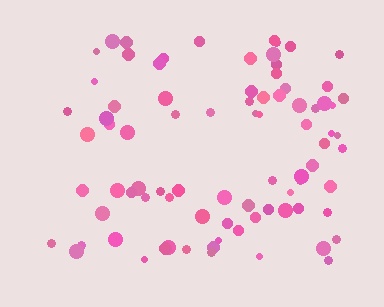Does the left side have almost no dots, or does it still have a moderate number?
Still a moderate number, just noticeably fewer than the right.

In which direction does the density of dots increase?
From left to right, with the right side densest.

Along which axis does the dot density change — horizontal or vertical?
Horizontal.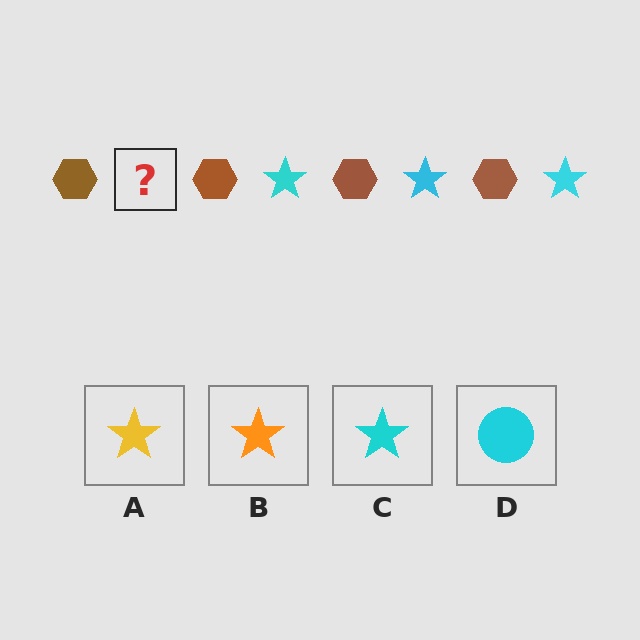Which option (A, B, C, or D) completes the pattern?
C.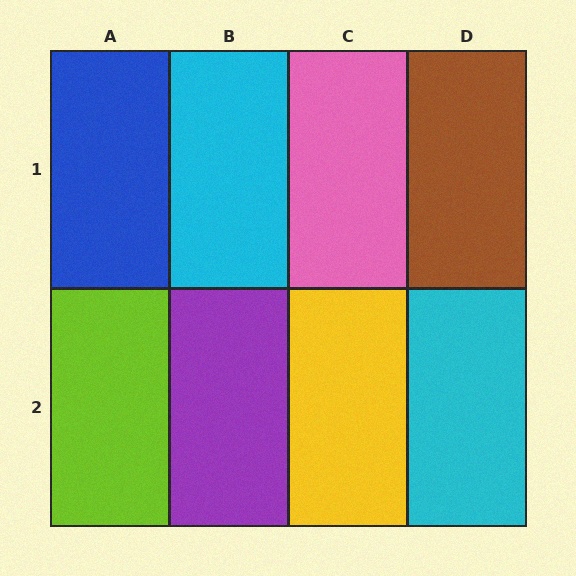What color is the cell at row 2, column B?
Purple.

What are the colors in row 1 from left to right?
Blue, cyan, pink, brown.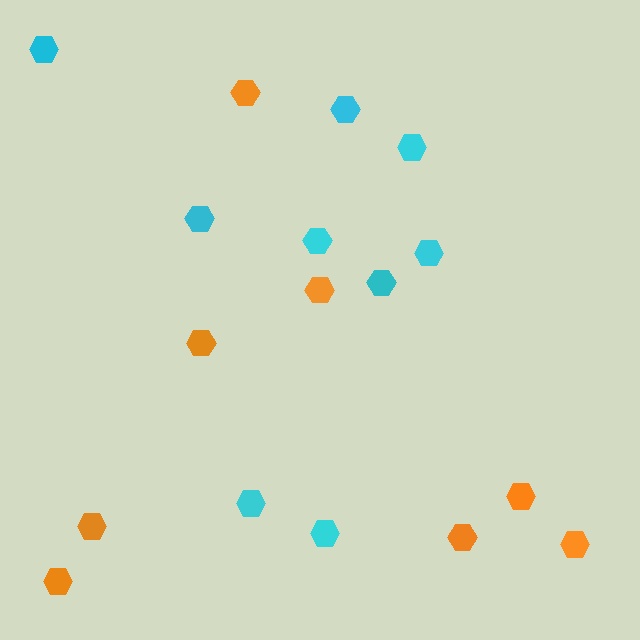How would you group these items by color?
There are 2 groups: one group of cyan hexagons (9) and one group of orange hexagons (8).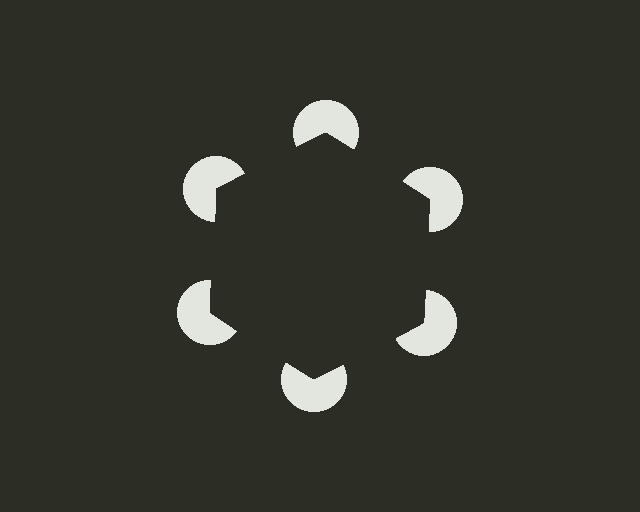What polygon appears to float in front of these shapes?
An illusory hexagon — its edges are inferred from the aligned wedge cuts in the pac-man discs, not physically drawn.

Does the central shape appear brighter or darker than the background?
It typically appears slightly darker than the background, even though no actual brightness change is drawn.